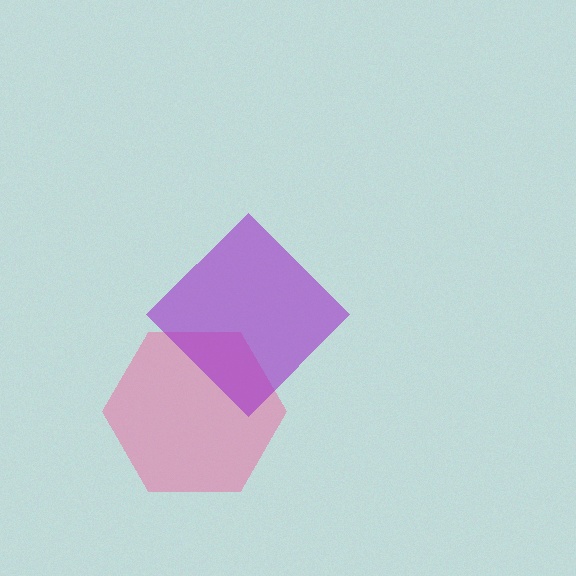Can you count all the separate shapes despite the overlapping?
Yes, there are 2 separate shapes.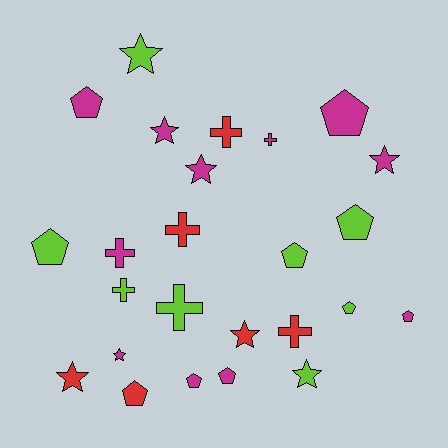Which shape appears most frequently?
Pentagon, with 10 objects.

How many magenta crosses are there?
There are 2 magenta crosses.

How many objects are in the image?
There are 25 objects.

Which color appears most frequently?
Magenta, with 11 objects.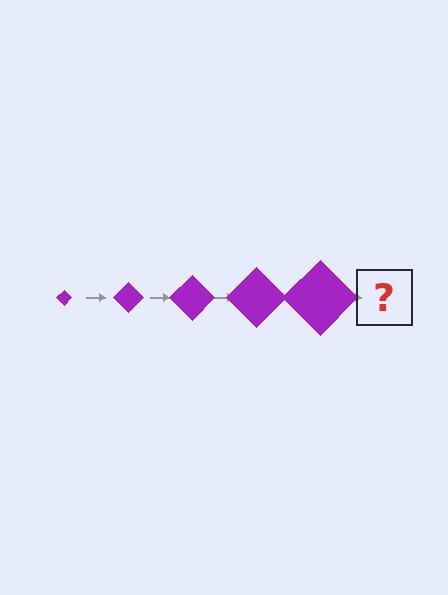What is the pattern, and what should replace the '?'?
The pattern is that the diamond gets progressively larger each step. The '?' should be a purple diamond, larger than the previous one.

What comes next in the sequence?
The next element should be a purple diamond, larger than the previous one.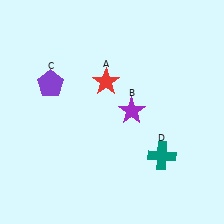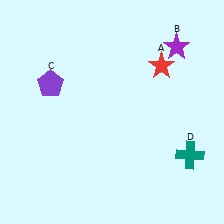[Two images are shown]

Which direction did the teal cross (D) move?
The teal cross (D) moved right.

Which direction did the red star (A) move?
The red star (A) moved right.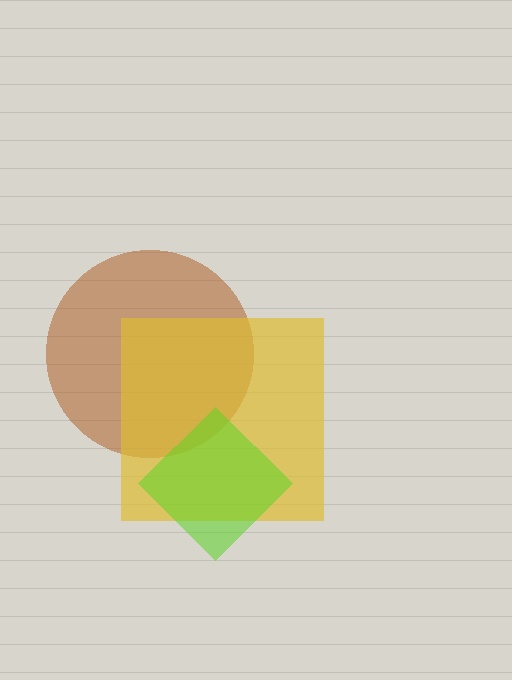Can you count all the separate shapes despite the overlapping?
Yes, there are 3 separate shapes.